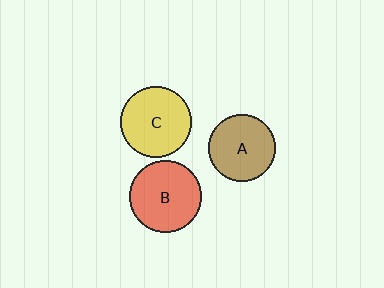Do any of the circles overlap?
No, none of the circles overlap.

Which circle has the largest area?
Circle B (red).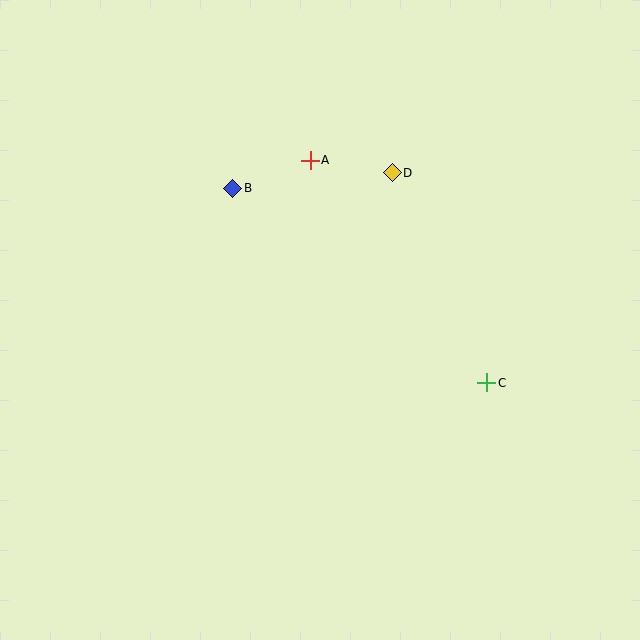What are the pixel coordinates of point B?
Point B is at (233, 188).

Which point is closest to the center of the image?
Point B at (233, 188) is closest to the center.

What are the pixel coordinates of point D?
Point D is at (392, 173).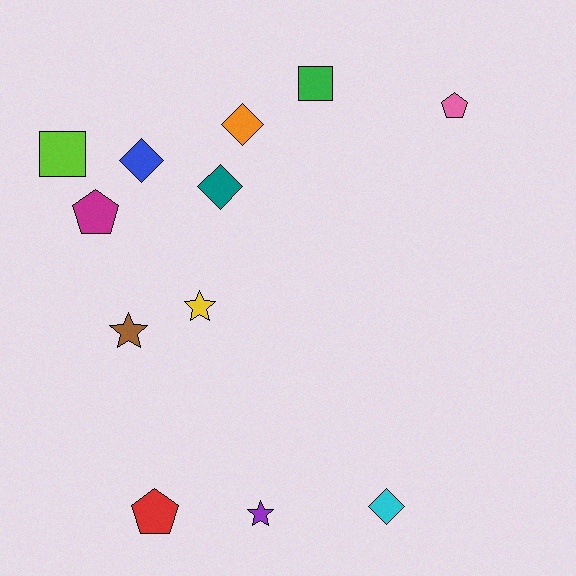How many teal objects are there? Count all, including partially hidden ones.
There is 1 teal object.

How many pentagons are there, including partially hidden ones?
There are 3 pentagons.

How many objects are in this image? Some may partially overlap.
There are 12 objects.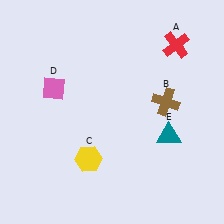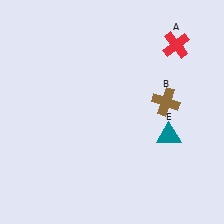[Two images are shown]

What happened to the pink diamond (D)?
The pink diamond (D) was removed in Image 2. It was in the top-left area of Image 1.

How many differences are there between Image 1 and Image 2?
There are 2 differences between the two images.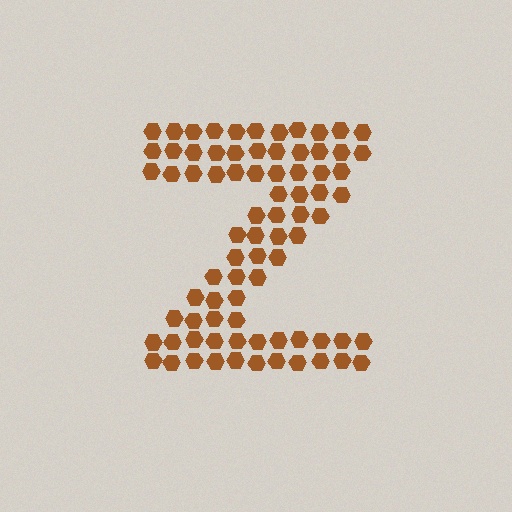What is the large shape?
The large shape is the letter Z.